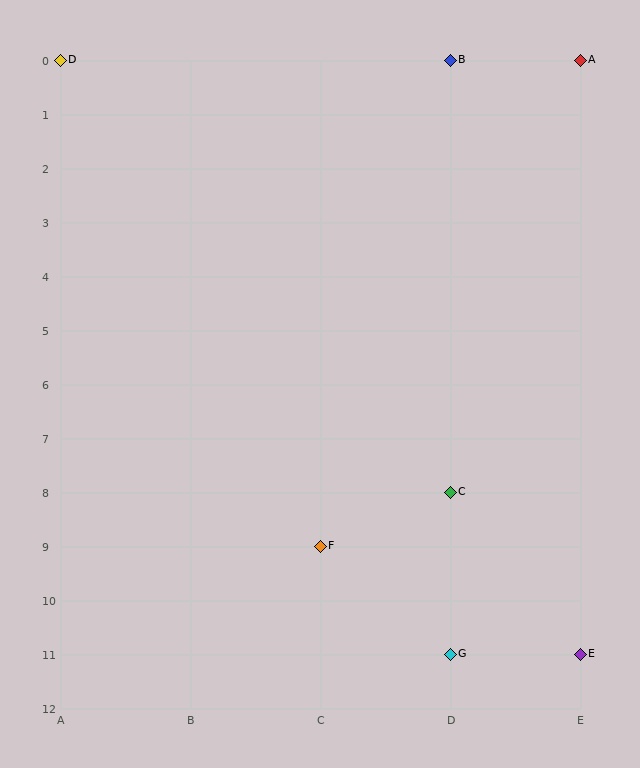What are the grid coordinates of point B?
Point B is at grid coordinates (D, 0).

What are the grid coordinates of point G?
Point G is at grid coordinates (D, 11).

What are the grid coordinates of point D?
Point D is at grid coordinates (A, 0).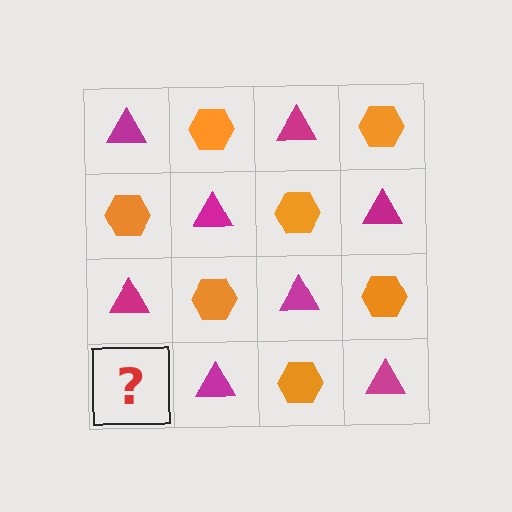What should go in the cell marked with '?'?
The missing cell should contain an orange hexagon.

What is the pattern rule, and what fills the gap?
The rule is that it alternates magenta triangle and orange hexagon in a checkerboard pattern. The gap should be filled with an orange hexagon.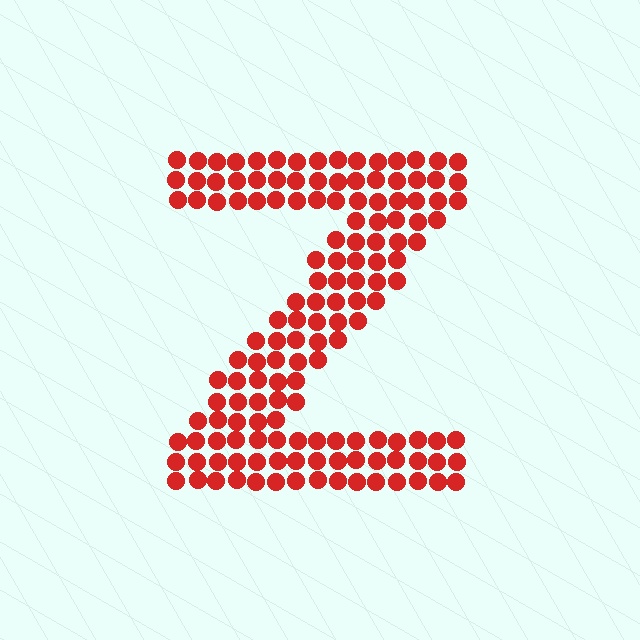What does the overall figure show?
The overall figure shows the letter Z.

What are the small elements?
The small elements are circles.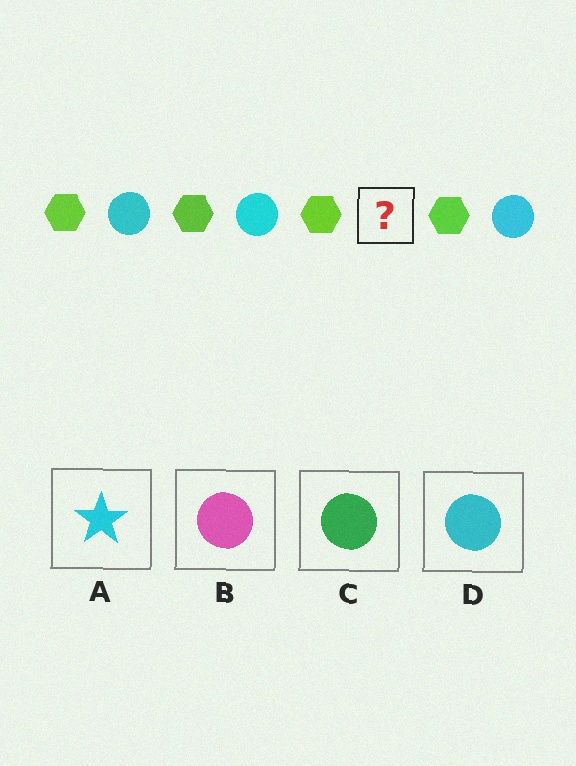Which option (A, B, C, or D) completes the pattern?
D.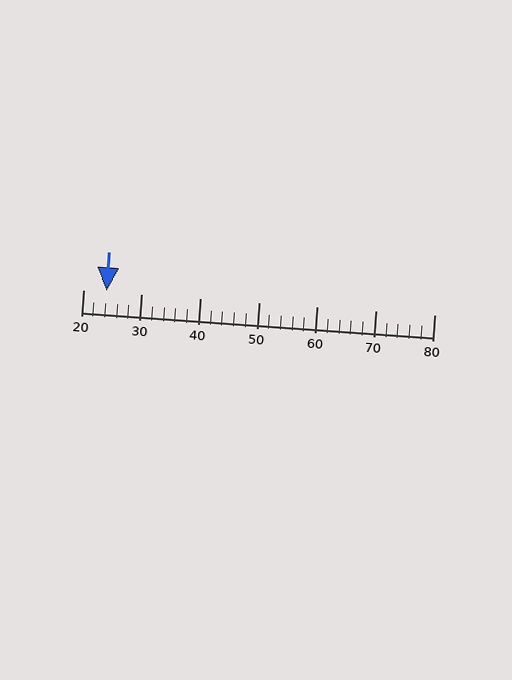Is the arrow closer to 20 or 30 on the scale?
The arrow is closer to 20.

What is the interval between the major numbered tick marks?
The major tick marks are spaced 10 units apart.